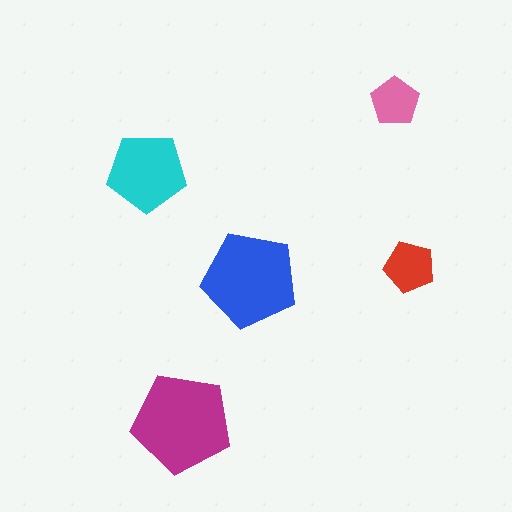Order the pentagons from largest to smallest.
the magenta one, the blue one, the cyan one, the red one, the pink one.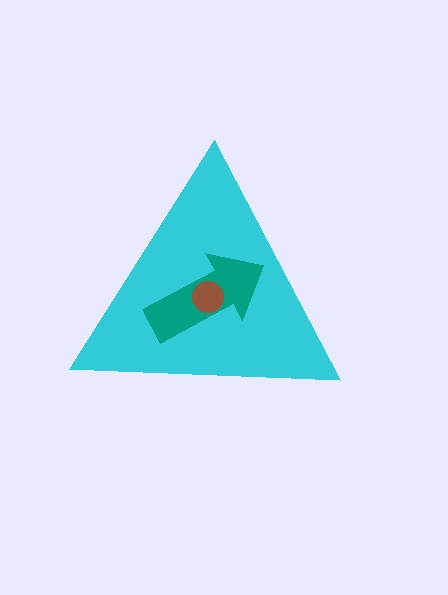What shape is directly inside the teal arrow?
The brown circle.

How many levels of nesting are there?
3.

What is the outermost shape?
The cyan triangle.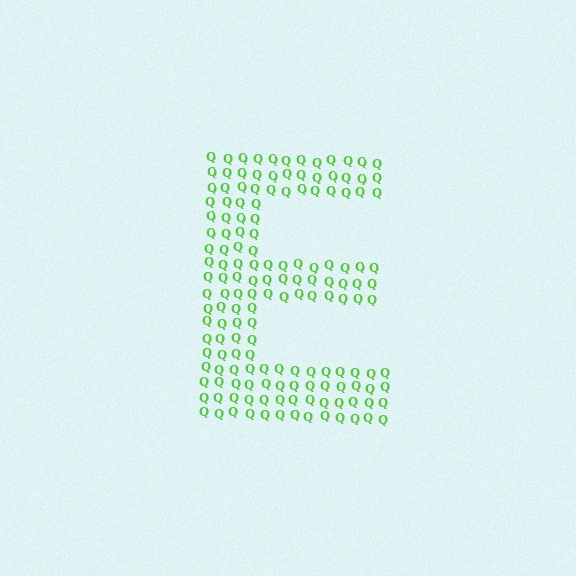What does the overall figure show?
The overall figure shows the letter E.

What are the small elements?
The small elements are letter Q's.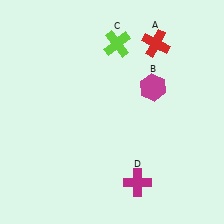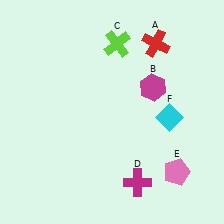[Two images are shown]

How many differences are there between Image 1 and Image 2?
There are 2 differences between the two images.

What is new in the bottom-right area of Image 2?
A cyan diamond (F) was added in the bottom-right area of Image 2.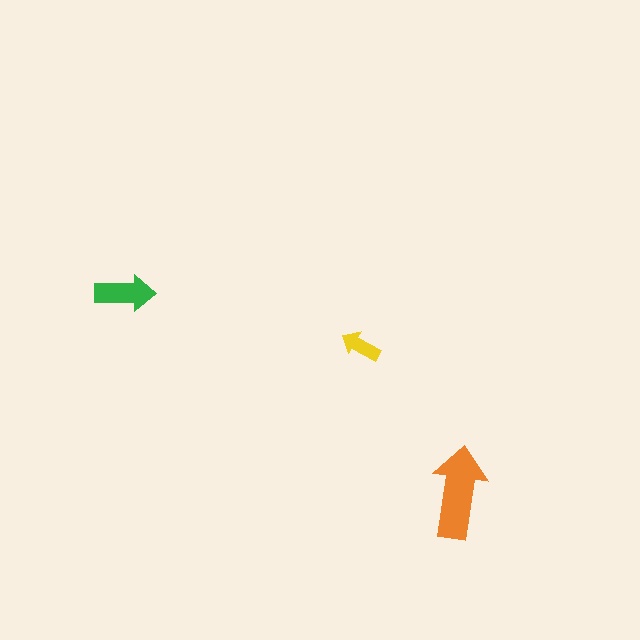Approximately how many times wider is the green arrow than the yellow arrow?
About 1.5 times wider.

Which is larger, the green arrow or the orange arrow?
The orange one.